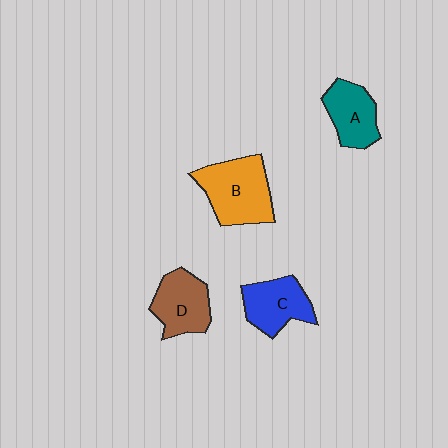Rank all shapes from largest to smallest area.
From largest to smallest: B (orange), D (brown), C (blue), A (teal).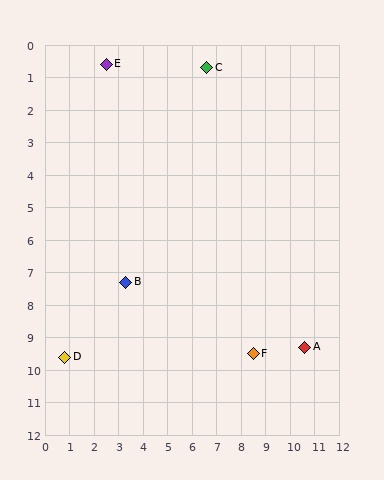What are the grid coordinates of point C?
Point C is at approximately (6.6, 0.7).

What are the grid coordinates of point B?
Point B is at approximately (3.3, 7.3).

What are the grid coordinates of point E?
Point E is at approximately (2.5, 0.6).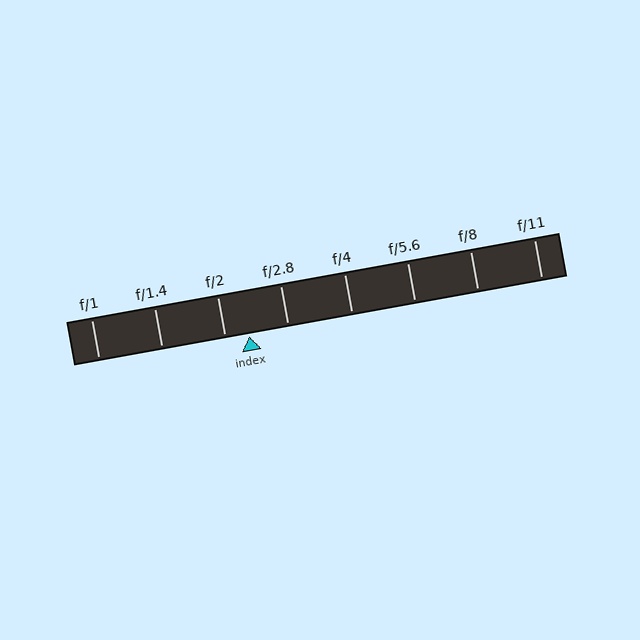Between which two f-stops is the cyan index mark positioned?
The index mark is between f/2 and f/2.8.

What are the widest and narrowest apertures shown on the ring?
The widest aperture shown is f/1 and the narrowest is f/11.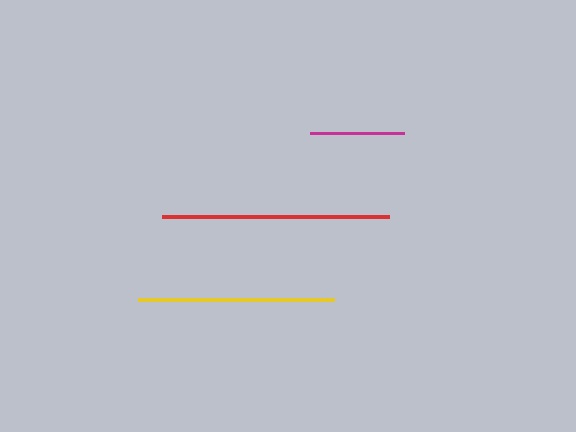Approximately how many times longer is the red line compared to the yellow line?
The red line is approximately 1.2 times the length of the yellow line.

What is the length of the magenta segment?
The magenta segment is approximately 93 pixels long.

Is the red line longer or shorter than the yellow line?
The red line is longer than the yellow line.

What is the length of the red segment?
The red segment is approximately 228 pixels long.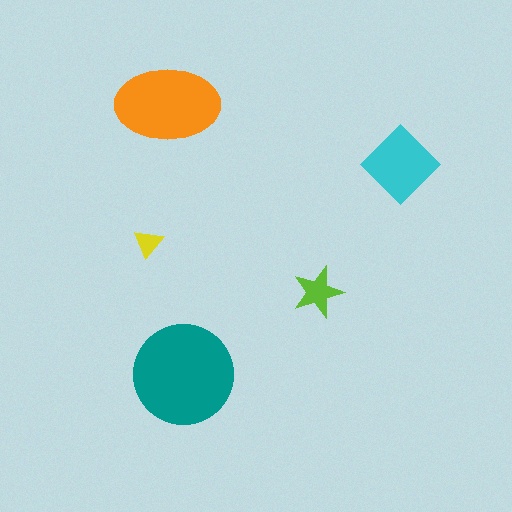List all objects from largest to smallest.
The teal circle, the orange ellipse, the cyan diamond, the lime star, the yellow triangle.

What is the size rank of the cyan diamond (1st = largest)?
3rd.